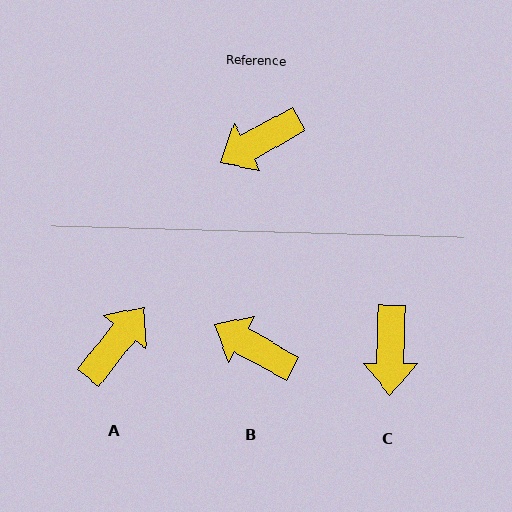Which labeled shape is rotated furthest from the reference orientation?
A, about 157 degrees away.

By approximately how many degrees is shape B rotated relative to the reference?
Approximately 59 degrees clockwise.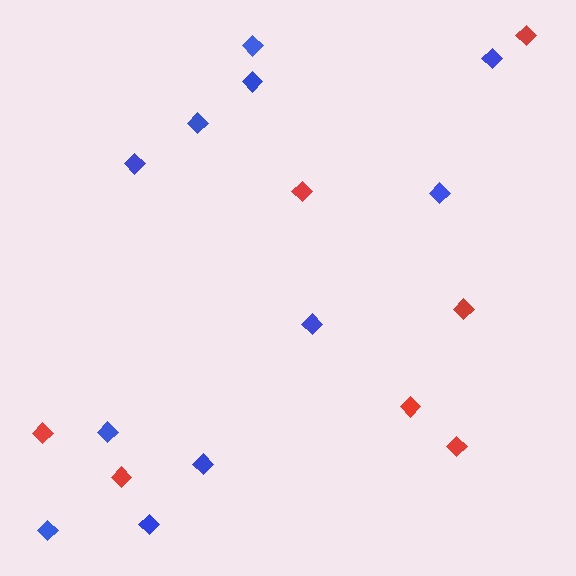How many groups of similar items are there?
There are 2 groups: one group of blue diamonds (11) and one group of red diamonds (7).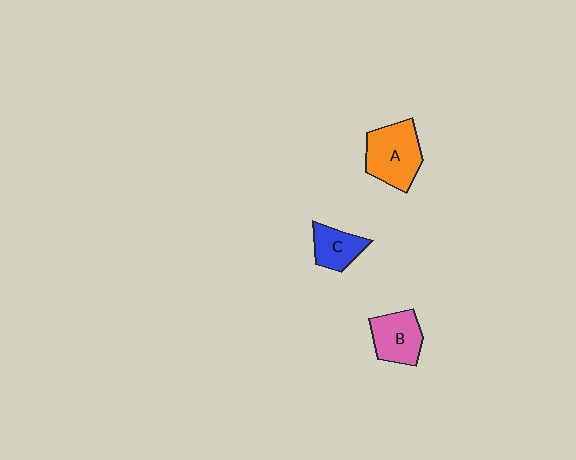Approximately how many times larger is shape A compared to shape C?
Approximately 1.7 times.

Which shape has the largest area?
Shape A (orange).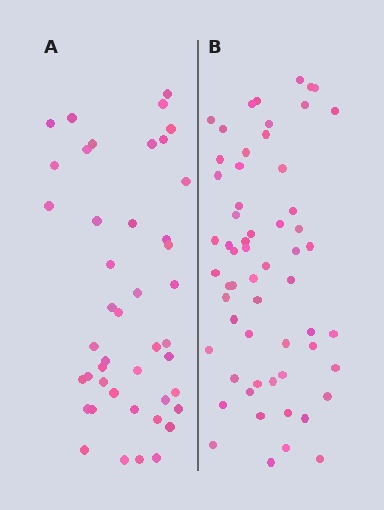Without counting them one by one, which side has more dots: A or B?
Region B (the right region) has more dots.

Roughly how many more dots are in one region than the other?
Region B has approximately 15 more dots than region A.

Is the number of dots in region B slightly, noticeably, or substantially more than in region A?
Region B has noticeably more, but not dramatically so. The ratio is roughly 1.3 to 1.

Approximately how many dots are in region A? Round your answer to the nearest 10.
About 40 dots. (The exact count is 44, which rounds to 40.)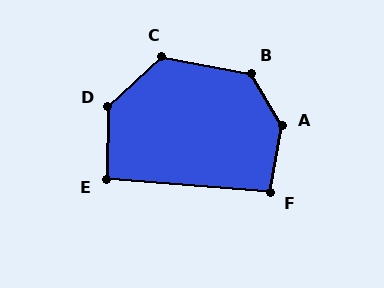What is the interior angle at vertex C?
Approximately 127 degrees (obtuse).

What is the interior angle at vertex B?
Approximately 131 degrees (obtuse).